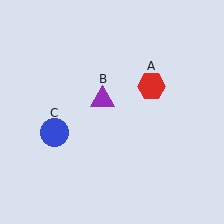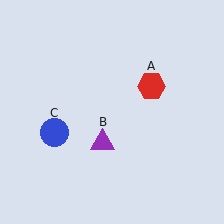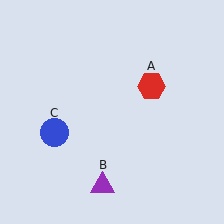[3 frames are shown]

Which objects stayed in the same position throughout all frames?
Red hexagon (object A) and blue circle (object C) remained stationary.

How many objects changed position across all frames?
1 object changed position: purple triangle (object B).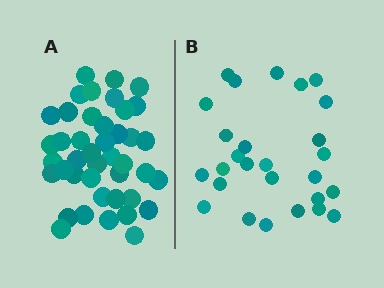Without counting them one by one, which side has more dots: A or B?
Region A (the left region) has more dots.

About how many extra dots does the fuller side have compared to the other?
Region A has approximately 15 more dots than region B.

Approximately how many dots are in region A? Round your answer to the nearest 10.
About 40 dots. (The exact count is 42, which rounds to 40.)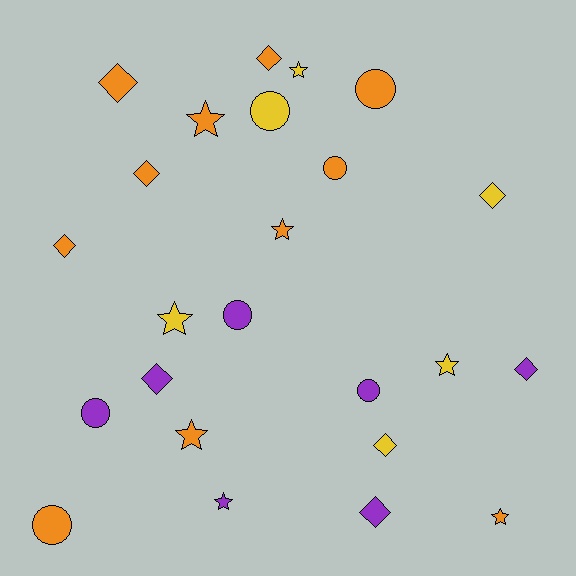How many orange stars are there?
There are 4 orange stars.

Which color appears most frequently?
Orange, with 11 objects.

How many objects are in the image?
There are 24 objects.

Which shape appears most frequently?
Diamond, with 9 objects.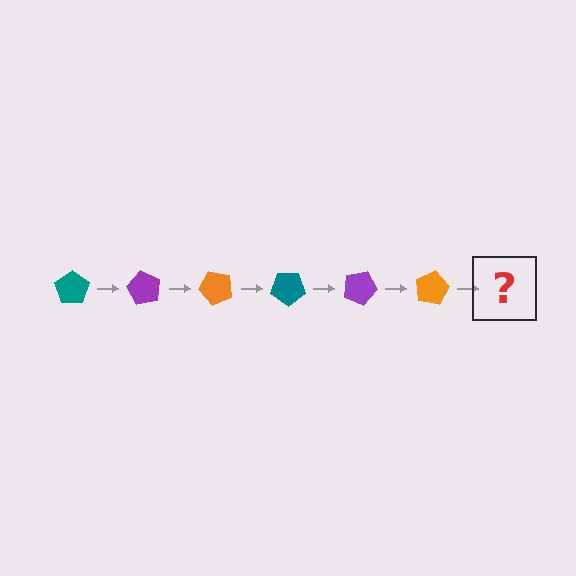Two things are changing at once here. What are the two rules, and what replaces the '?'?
The two rules are that it rotates 60 degrees each step and the color cycles through teal, purple, and orange. The '?' should be a teal pentagon, rotated 360 degrees from the start.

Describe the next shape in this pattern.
It should be a teal pentagon, rotated 360 degrees from the start.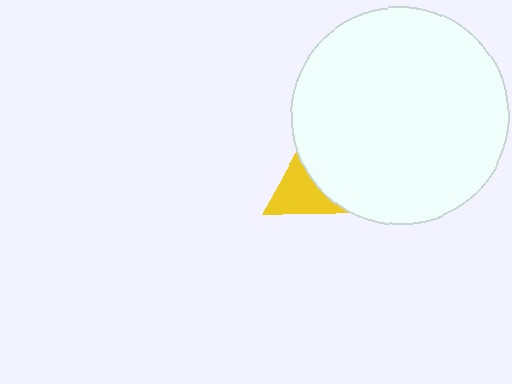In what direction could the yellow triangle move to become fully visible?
The yellow triangle could move left. That would shift it out from behind the white circle entirely.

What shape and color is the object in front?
The object in front is a white circle.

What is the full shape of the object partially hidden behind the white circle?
The partially hidden object is a yellow triangle.